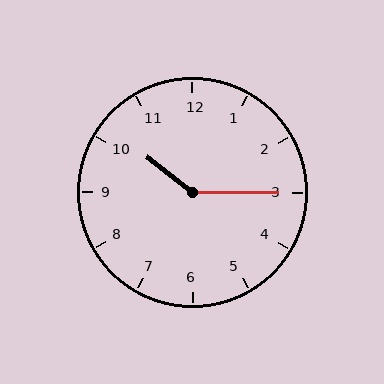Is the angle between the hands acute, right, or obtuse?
It is obtuse.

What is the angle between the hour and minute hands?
Approximately 142 degrees.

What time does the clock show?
10:15.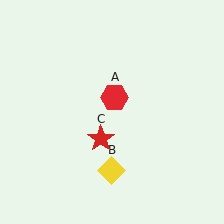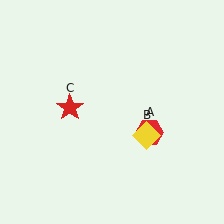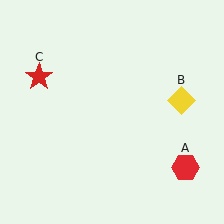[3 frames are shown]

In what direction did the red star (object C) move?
The red star (object C) moved up and to the left.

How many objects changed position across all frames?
3 objects changed position: red hexagon (object A), yellow diamond (object B), red star (object C).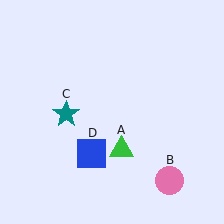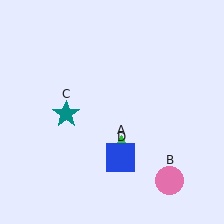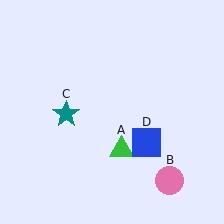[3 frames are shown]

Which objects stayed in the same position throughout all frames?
Green triangle (object A) and pink circle (object B) and teal star (object C) remained stationary.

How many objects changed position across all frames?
1 object changed position: blue square (object D).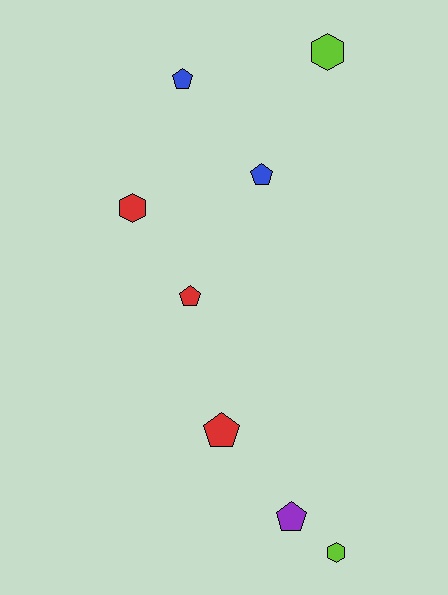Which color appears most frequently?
Red, with 3 objects.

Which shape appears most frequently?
Pentagon, with 5 objects.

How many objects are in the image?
There are 8 objects.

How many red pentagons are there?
There are 2 red pentagons.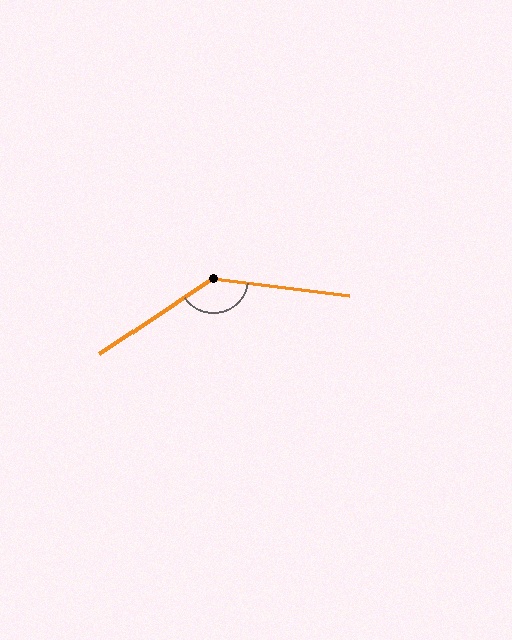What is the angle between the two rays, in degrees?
Approximately 139 degrees.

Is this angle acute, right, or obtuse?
It is obtuse.